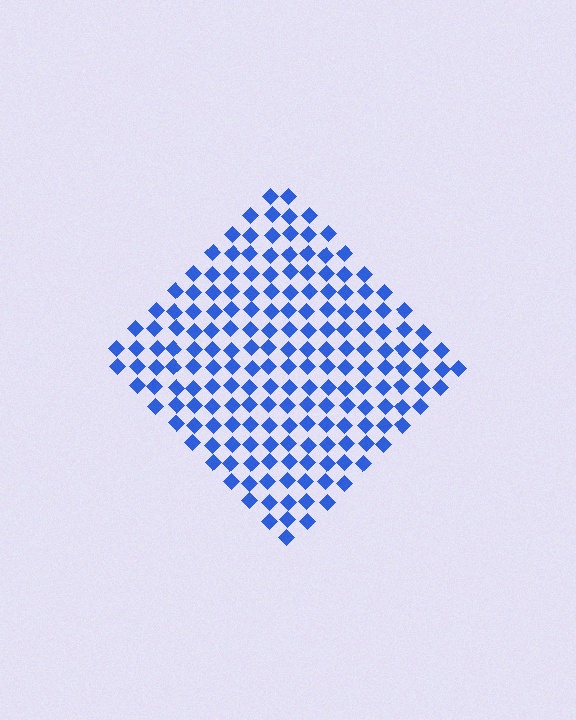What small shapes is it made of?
It is made of small diamonds.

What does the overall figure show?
The overall figure shows a diamond.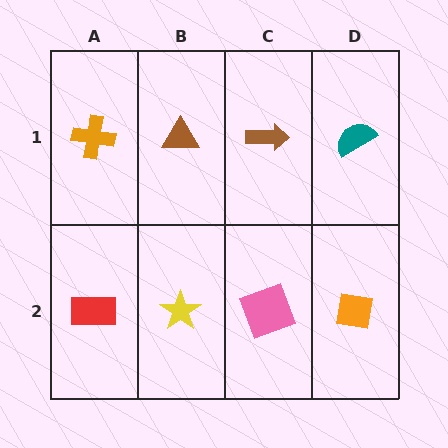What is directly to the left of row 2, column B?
A red rectangle.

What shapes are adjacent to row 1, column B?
A yellow star (row 2, column B), an orange cross (row 1, column A), a brown arrow (row 1, column C).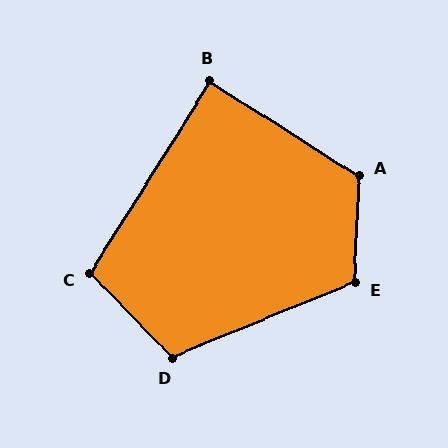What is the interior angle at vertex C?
Approximately 104 degrees (obtuse).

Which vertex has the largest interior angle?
A, at approximately 120 degrees.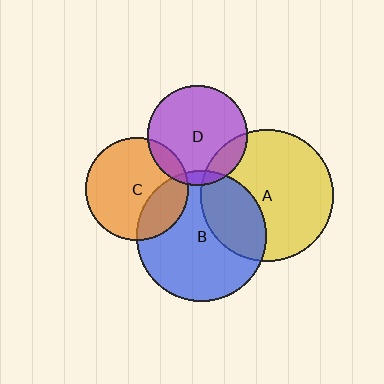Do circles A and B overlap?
Yes.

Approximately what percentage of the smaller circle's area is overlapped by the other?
Approximately 30%.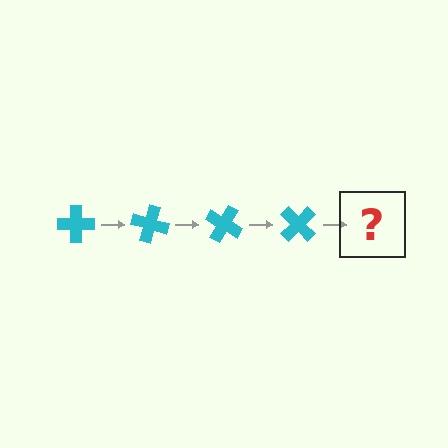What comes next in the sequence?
The next element should be a cyan cross rotated 60 degrees.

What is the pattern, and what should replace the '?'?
The pattern is that the cross rotates 15 degrees each step. The '?' should be a cyan cross rotated 60 degrees.